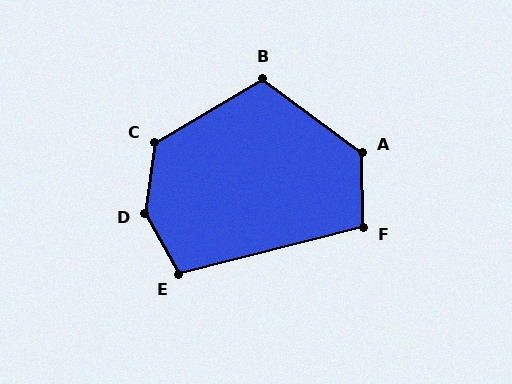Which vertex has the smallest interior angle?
F, at approximately 103 degrees.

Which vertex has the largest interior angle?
D, at approximately 144 degrees.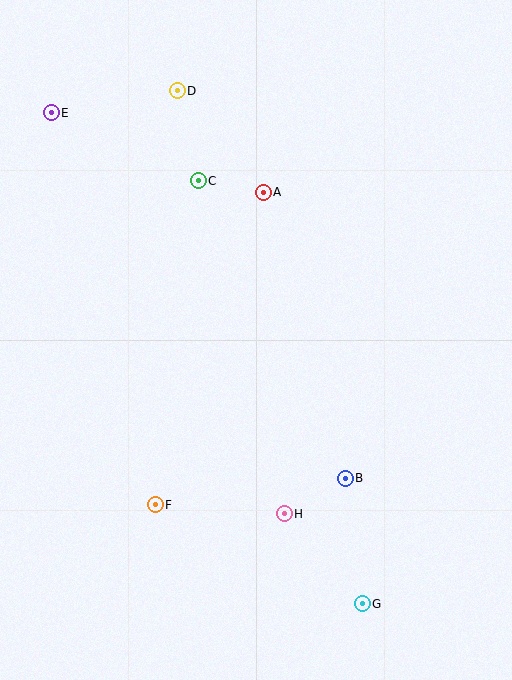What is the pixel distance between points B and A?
The distance between B and A is 298 pixels.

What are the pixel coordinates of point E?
Point E is at (51, 113).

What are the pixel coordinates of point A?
Point A is at (263, 192).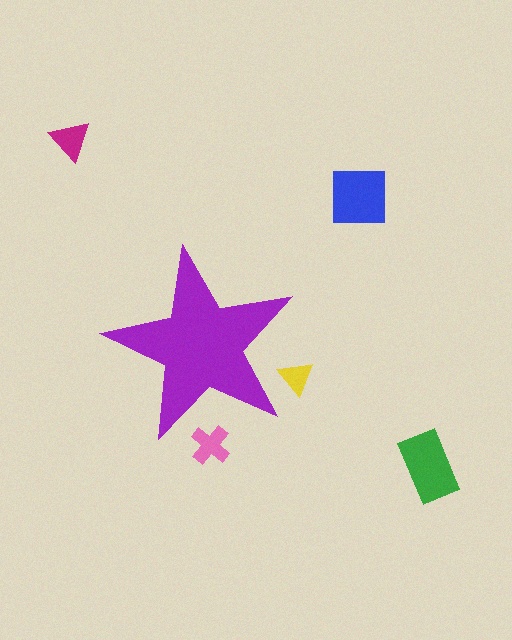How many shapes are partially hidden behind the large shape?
2 shapes are partially hidden.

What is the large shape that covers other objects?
A purple star.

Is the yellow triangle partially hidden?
Yes, the yellow triangle is partially hidden behind the purple star.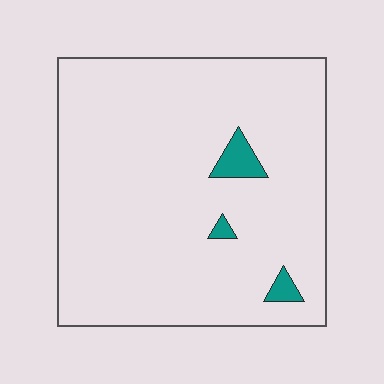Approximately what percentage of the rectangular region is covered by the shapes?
Approximately 5%.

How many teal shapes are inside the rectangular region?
3.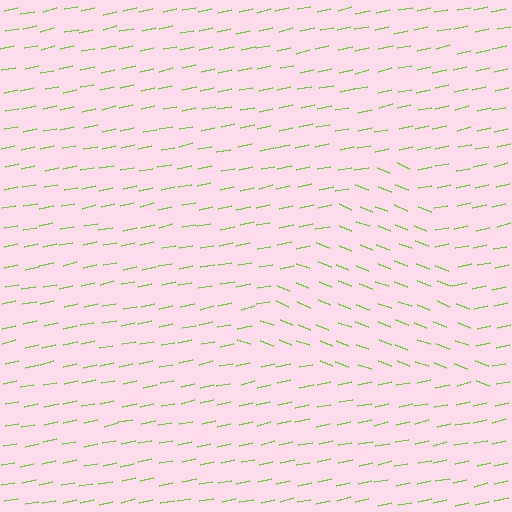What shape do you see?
I see a triangle.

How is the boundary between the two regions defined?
The boundary is defined purely by a change in line orientation (approximately 33 degrees difference). All lines are the same color and thickness.